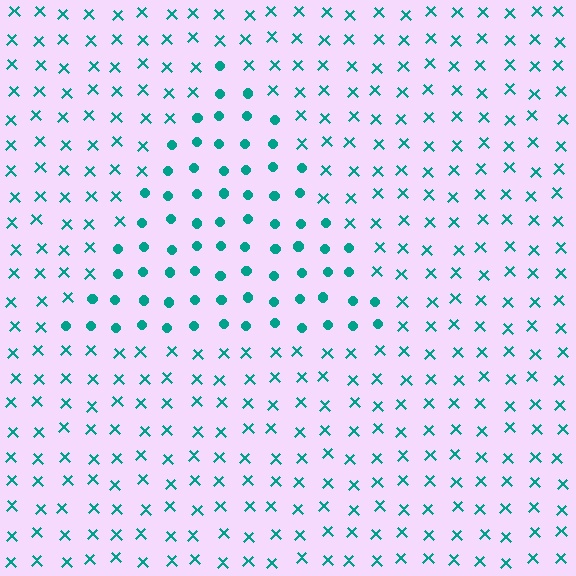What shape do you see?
I see a triangle.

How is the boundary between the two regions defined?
The boundary is defined by a change in element shape: circles inside vs. X marks outside. All elements share the same color and spacing.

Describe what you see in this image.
The image is filled with small teal elements arranged in a uniform grid. A triangle-shaped region contains circles, while the surrounding area contains X marks. The boundary is defined purely by the change in element shape.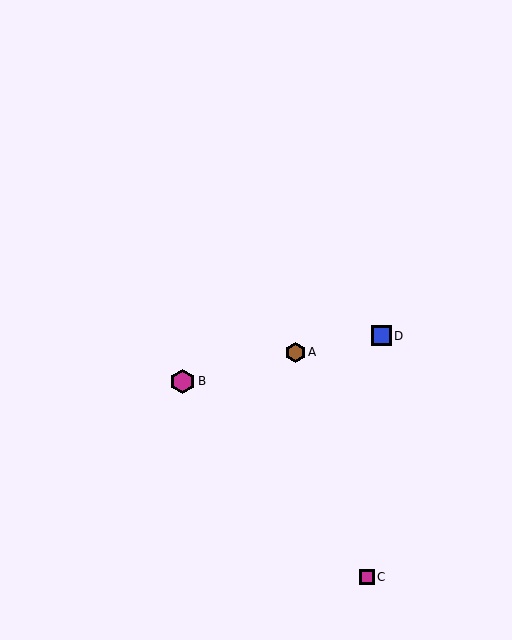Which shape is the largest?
The magenta hexagon (labeled B) is the largest.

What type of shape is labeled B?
Shape B is a magenta hexagon.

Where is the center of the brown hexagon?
The center of the brown hexagon is at (295, 352).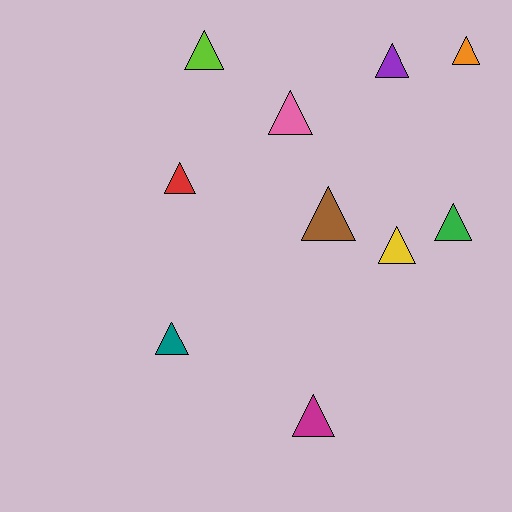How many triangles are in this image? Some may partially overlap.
There are 10 triangles.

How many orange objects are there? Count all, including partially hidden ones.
There is 1 orange object.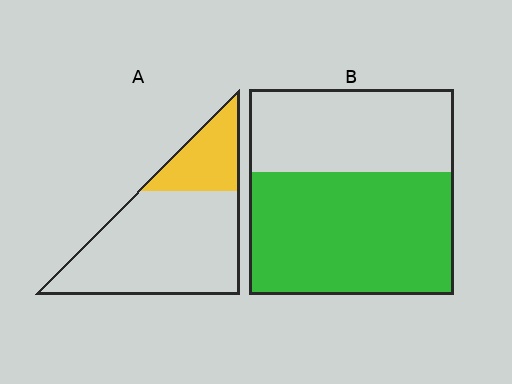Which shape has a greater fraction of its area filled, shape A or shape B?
Shape B.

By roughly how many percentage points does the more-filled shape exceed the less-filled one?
By roughly 35 percentage points (B over A).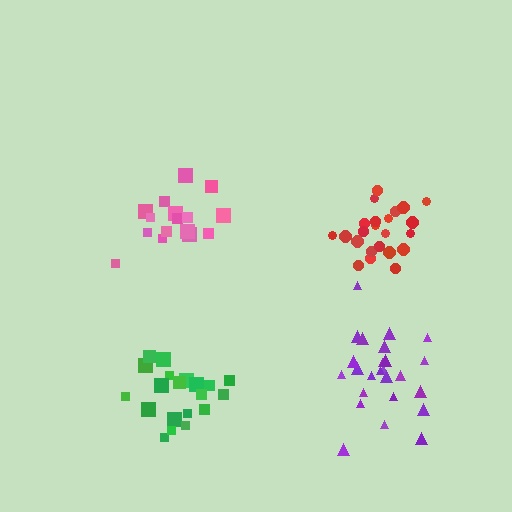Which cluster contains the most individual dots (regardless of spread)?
Purple (25).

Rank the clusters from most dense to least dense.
red, pink, green, purple.